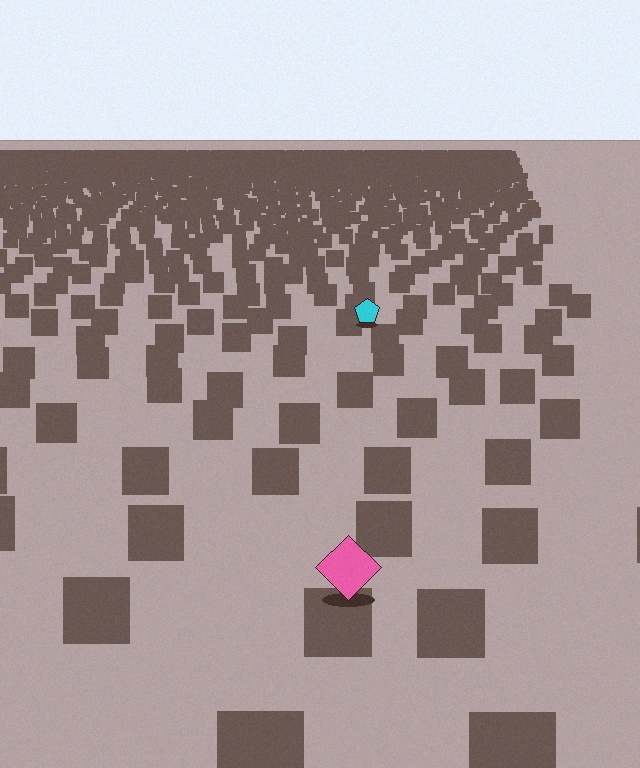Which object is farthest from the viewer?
The cyan pentagon is farthest from the viewer. It appears smaller and the ground texture around it is denser.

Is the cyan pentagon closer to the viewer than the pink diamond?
No. The pink diamond is closer — you can tell from the texture gradient: the ground texture is coarser near it.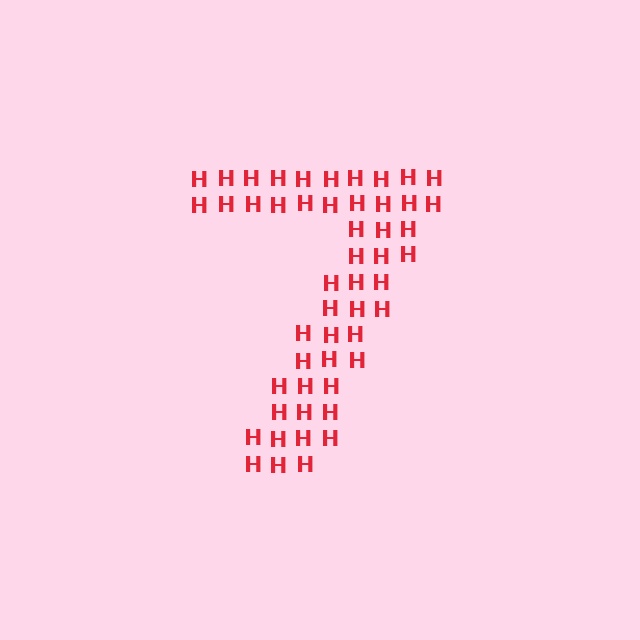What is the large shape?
The large shape is the digit 7.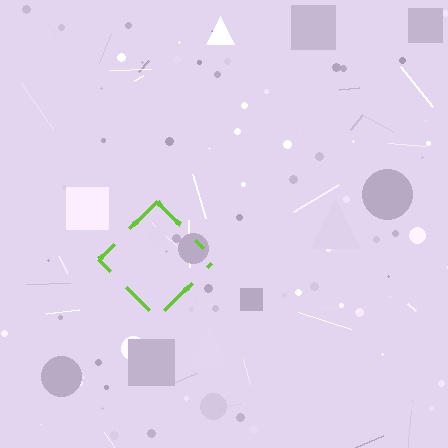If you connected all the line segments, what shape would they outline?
They would outline a diamond.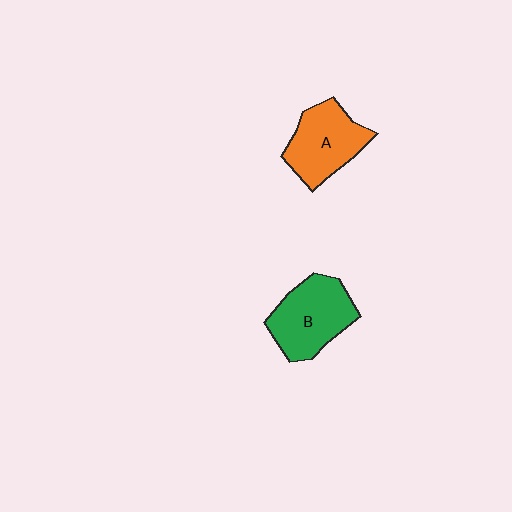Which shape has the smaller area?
Shape A (orange).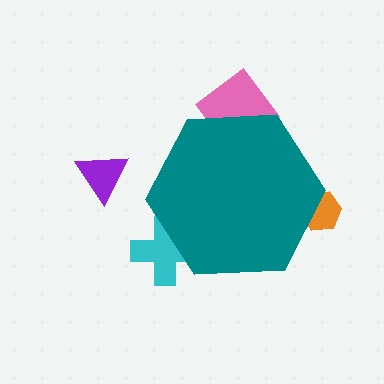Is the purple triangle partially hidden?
No, the purple triangle is fully visible.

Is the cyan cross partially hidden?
Yes, the cyan cross is partially hidden behind the teal hexagon.